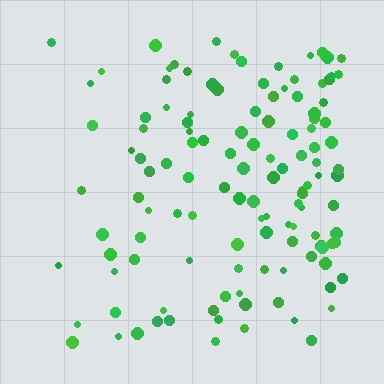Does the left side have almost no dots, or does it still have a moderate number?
Still a moderate number, just noticeably fewer than the right.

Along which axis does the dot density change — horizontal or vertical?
Horizontal.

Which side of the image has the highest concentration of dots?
The right.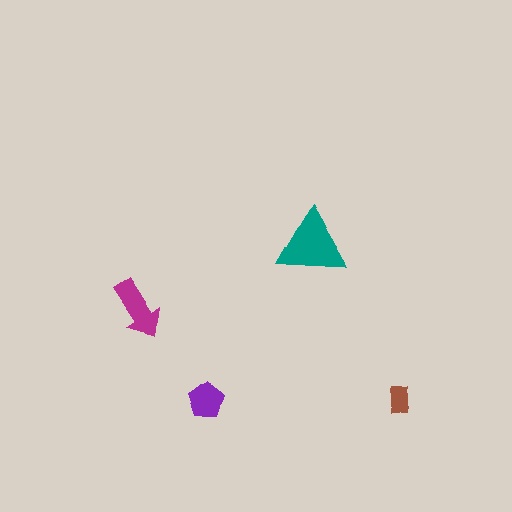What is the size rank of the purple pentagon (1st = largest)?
3rd.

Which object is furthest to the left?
The magenta arrow is leftmost.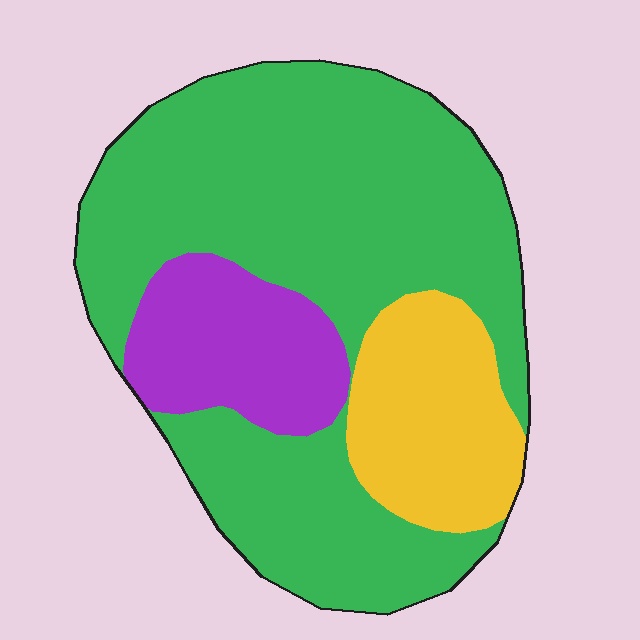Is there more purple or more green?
Green.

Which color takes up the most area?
Green, at roughly 65%.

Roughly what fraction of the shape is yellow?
Yellow covers roughly 15% of the shape.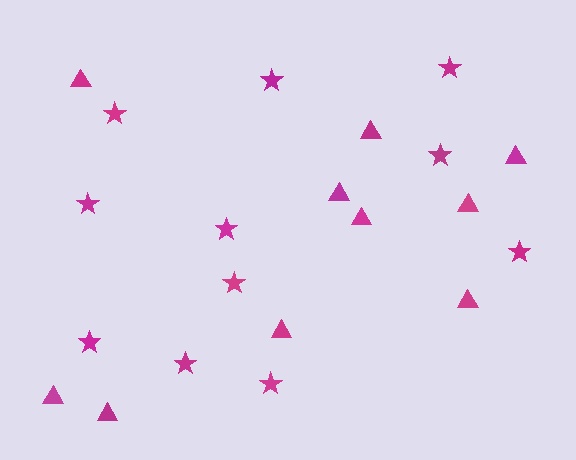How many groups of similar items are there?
There are 2 groups: one group of triangles (10) and one group of stars (11).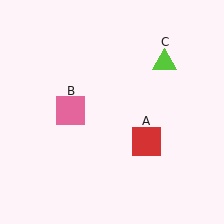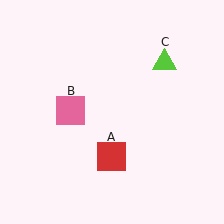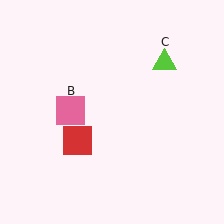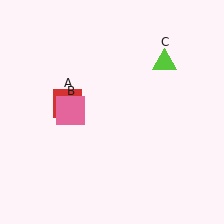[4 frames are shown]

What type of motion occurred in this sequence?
The red square (object A) rotated clockwise around the center of the scene.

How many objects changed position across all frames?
1 object changed position: red square (object A).